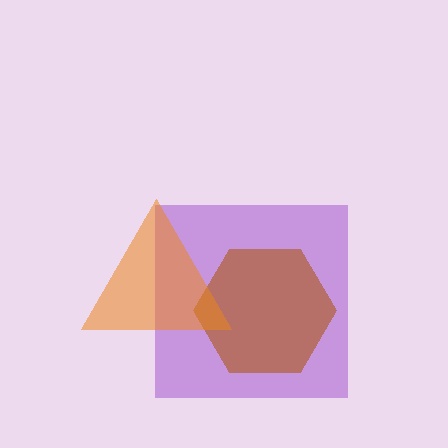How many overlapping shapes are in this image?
There are 3 overlapping shapes in the image.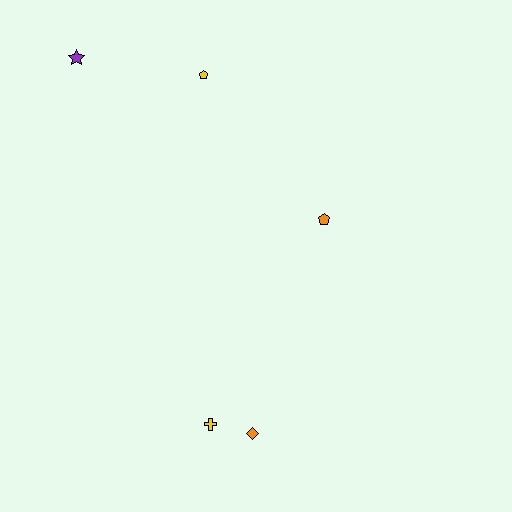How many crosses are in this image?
There is 1 cross.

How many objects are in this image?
There are 5 objects.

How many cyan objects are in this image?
There are no cyan objects.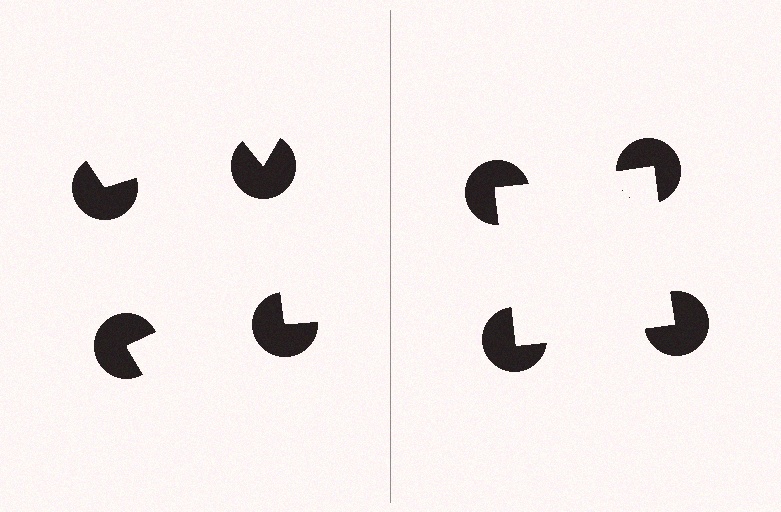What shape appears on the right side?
An illusory square.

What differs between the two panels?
The pac-man discs are positioned identically on both sides; only the wedge orientations differ. On the right they align to a square; on the left they are misaligned.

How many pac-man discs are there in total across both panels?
8 — 4 on each side.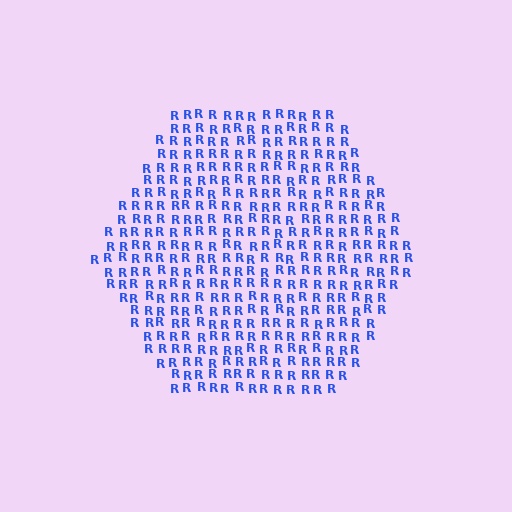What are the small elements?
The small elements are letter R's.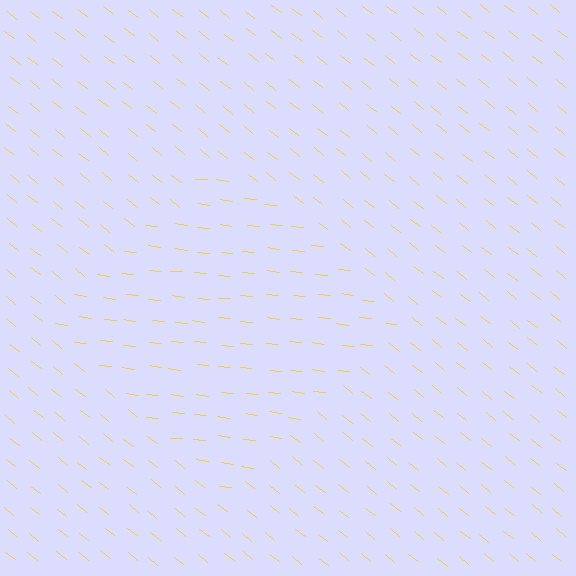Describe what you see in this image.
The image is filled with small yellow line segments. A diamond region in the image has lines oriented differently from the surrounding lines, creating a visible texture boundary.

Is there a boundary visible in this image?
Yes, there is a texture boundary formed by a change in line orientation.